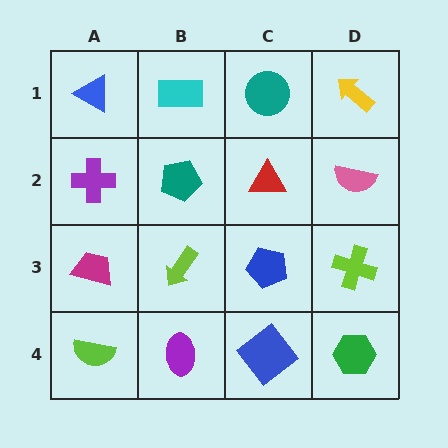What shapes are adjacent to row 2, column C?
A teal circle (row 1, column C), a blue pentagon (row 3, column C), a teal pentagon (row 2, column B), a pink semicircle (row 2, column D).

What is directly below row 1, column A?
A purple cross.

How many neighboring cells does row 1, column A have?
2.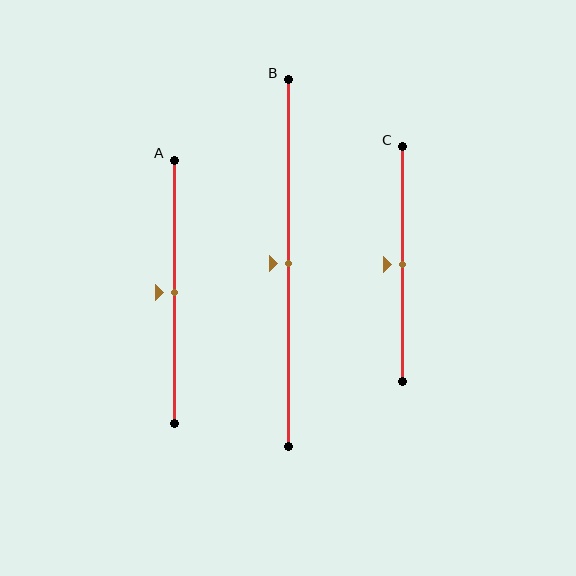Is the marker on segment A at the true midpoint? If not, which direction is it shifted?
Yes, the marker on segment A is at the true midpoint.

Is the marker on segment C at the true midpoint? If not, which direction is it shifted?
Yes, the marker on segment C is at the true midpoint.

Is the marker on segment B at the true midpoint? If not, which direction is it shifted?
Yes, the marker on segment B is at the true midpoint.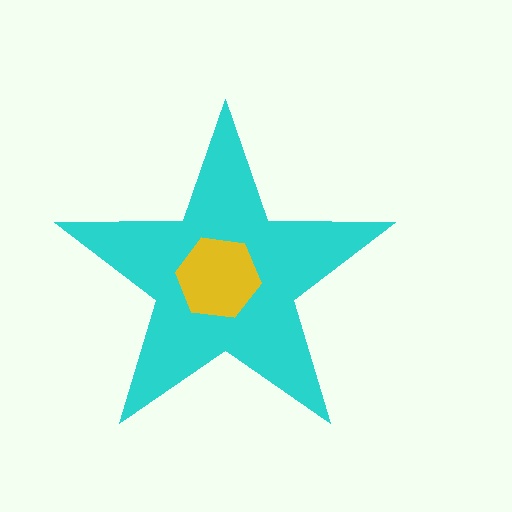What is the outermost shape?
The cyan star.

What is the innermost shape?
The yellow hexagon.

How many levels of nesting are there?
2.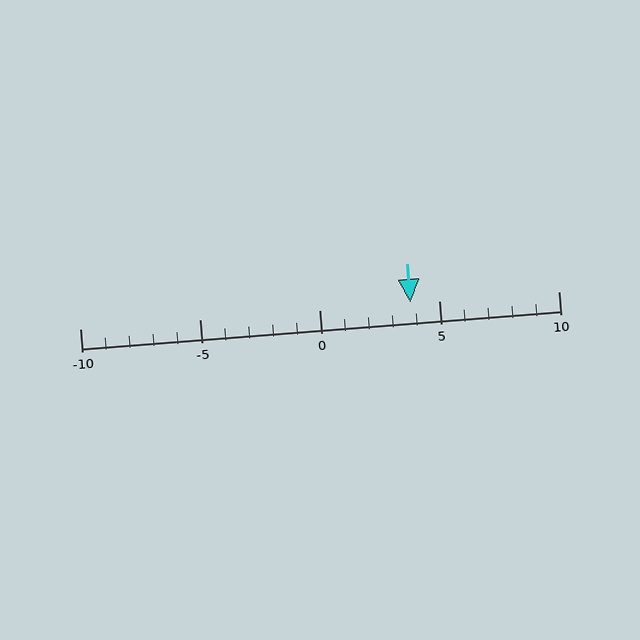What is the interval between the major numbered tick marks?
The major tick marks are spaced 5 units apart.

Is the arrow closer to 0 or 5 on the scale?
The arrow is closer to 5.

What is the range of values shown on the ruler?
The ruler shows values from -10 to 10.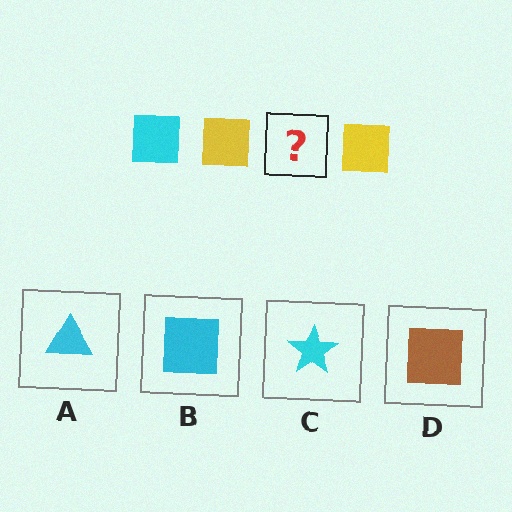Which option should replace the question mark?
Option B.